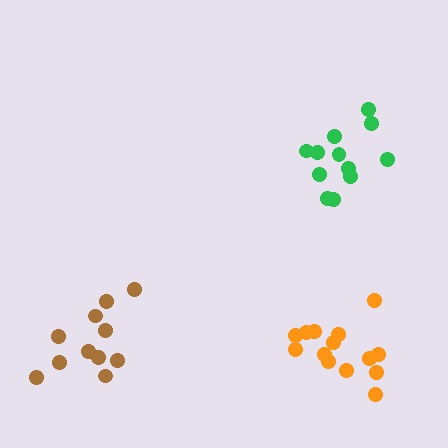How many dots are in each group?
Group 1: 12 dots, Group 2: 14 dots, Group 3: 11 dots (37 total).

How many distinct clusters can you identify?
There are 3 distinct clusters.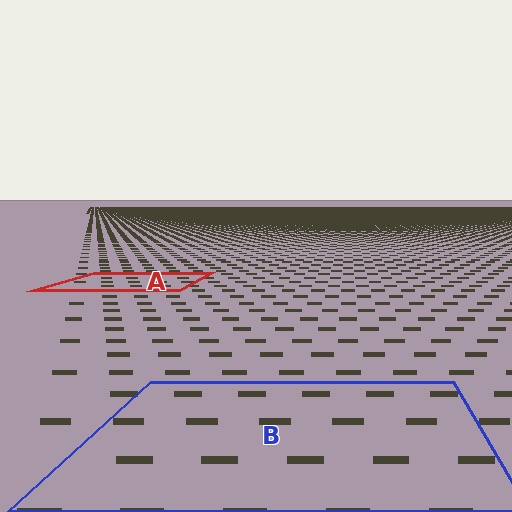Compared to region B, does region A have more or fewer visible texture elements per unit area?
Region A has more texture elements per unit area — they are packed more densely because it is farther away.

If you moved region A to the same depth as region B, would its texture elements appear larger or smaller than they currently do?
They would appear larger. At a closer depth, the same texture elements are projected at a bigger on-screen size.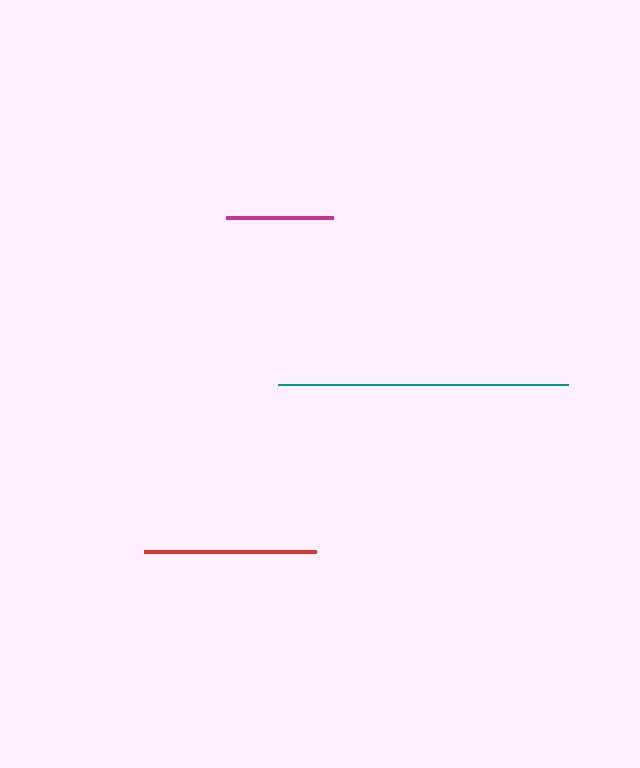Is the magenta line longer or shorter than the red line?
The red line is longer than the magenta line.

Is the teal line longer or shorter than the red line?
The teal line is longer than the red line.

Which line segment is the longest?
The teal line is the longest at approximately 290 pixels.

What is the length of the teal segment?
The teal segment is approximately 290 pixels long.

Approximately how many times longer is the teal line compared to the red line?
The teal line is approximately 1.7 times the length of the red line.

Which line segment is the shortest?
The magenta line is the shortest at approximately 107 pixels.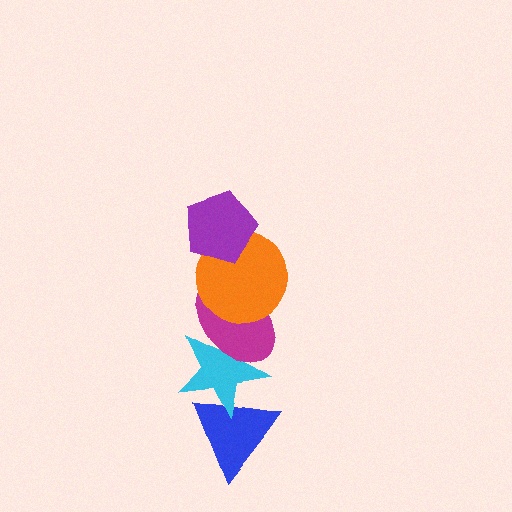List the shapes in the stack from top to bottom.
From top to bottom: the purple pentagon, the orange circle, the magenta ellipse, the cyan star, the blue triangle.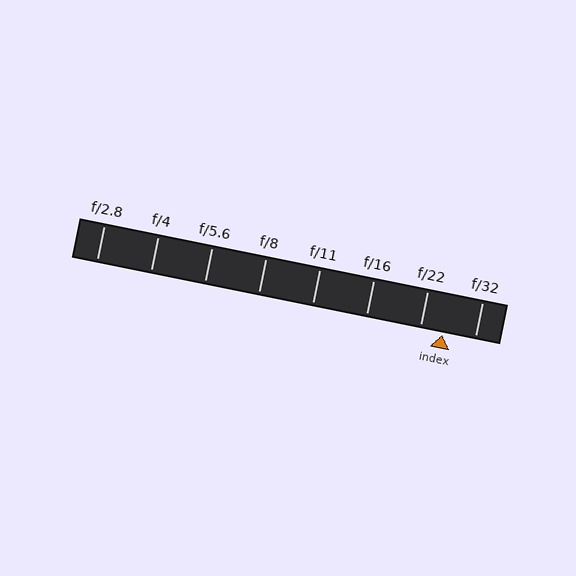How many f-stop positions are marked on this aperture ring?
There are 8 f-stop positions marked.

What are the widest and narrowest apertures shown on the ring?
The widest aperture shown is f/2.8 and the narrowest is f/32.